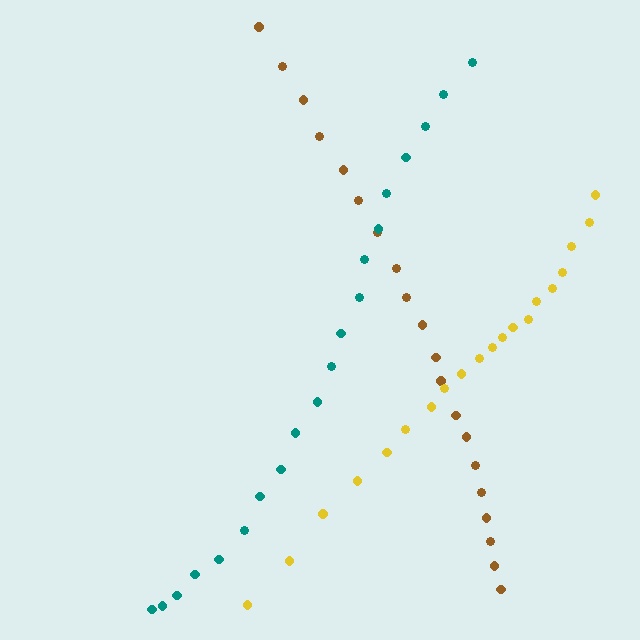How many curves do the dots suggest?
There are 3 distinct paths.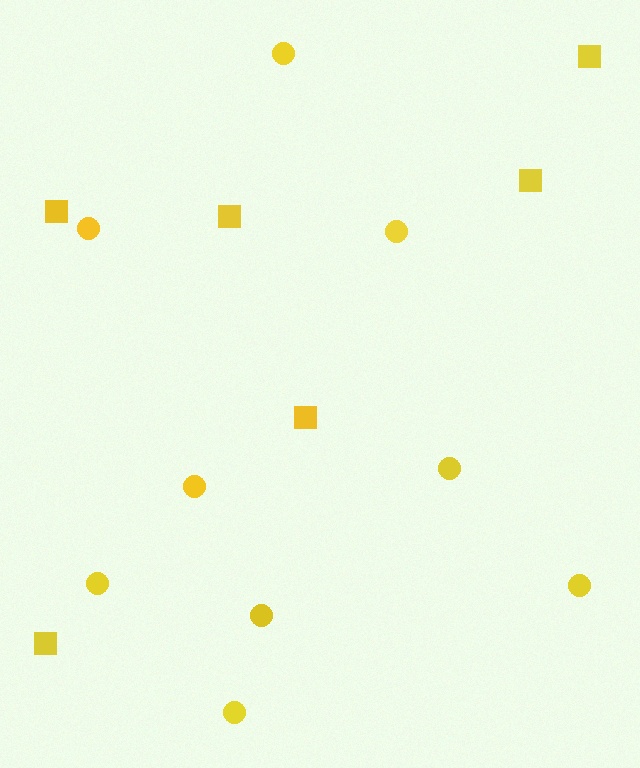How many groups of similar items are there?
There are 2 groups: one group of squares (6) and one group of circles (9).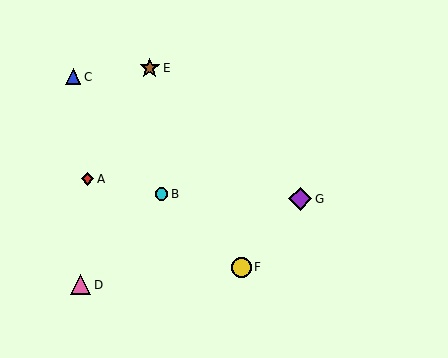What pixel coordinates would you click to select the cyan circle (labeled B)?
Click at (162, 194) to select the cyan circle B.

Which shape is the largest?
The purple diamond (labeled G) is the largest.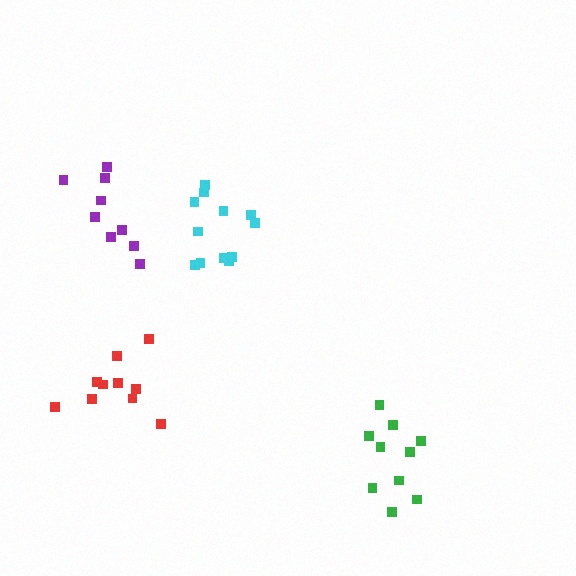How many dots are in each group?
Group 1: 9 dots, Group 2: 10 dots, Group 3: 12 dots, Group 4: 10 dots (41 total).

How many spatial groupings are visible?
There are 4 spatial groupings.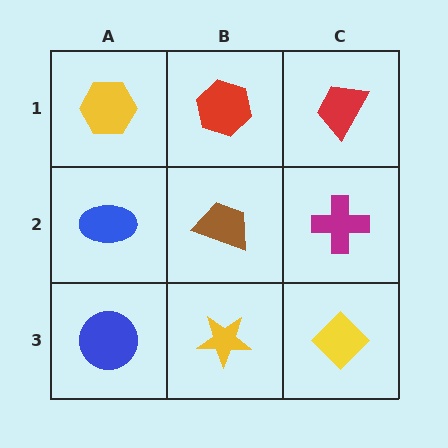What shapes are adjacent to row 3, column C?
A magenta cross (row 2, column C), a yellow star (row 3, column B).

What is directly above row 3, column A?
A blue ellipse.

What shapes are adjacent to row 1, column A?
A blue ellipse (row 2, column A), a red hexagon (row 1, column B).